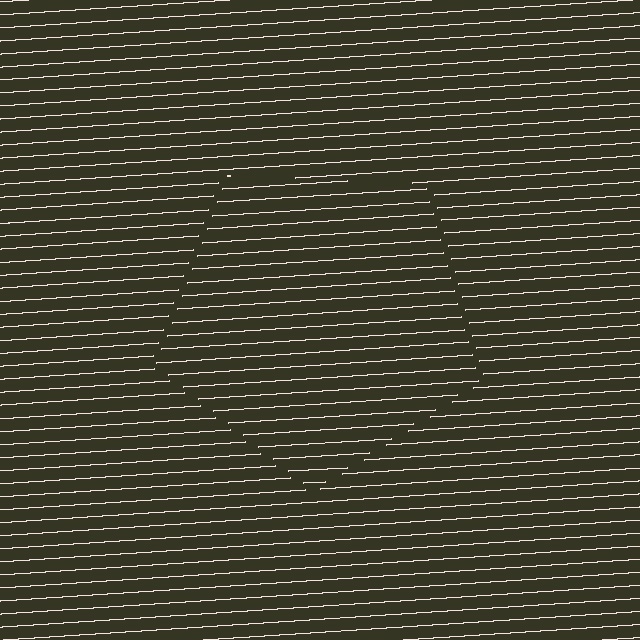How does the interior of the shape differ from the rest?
The interior of the shape contains the same grating, shifted by half a period — the contour is defined by the phase discontinuity where line-ends from the inner and outer gratings abut.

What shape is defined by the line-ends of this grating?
An illusory pentagon. The interior of the shape contains the same grating, shifted by half a period — the contour is defined by the phase discontinuity where line-ends from the inner and outer gratings abut.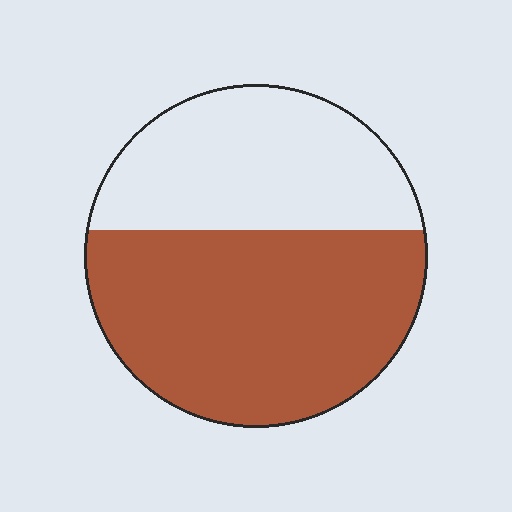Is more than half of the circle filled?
Yes.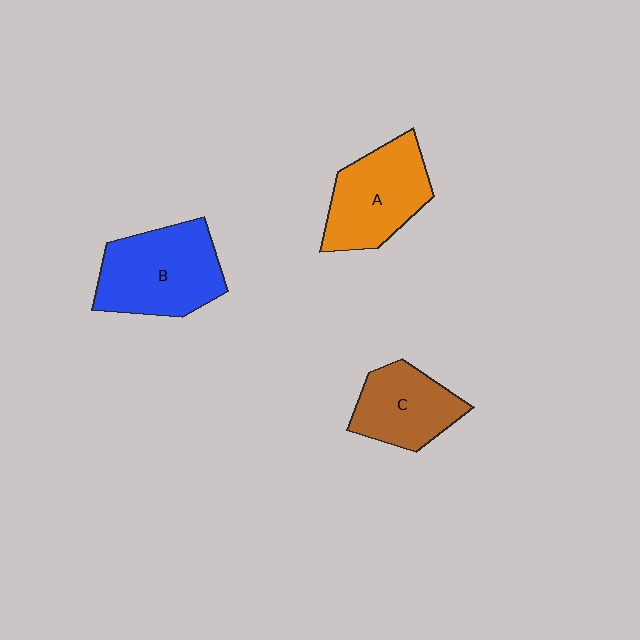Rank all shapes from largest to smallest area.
From largest to smallest: B (blue), A (orange), C (brown).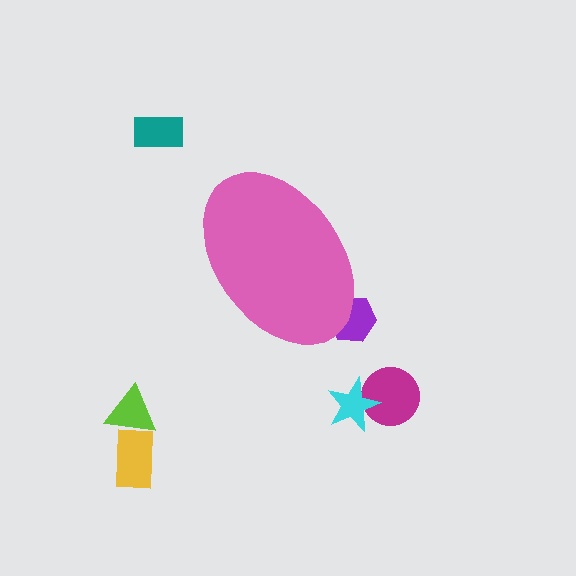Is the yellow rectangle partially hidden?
No, the yellow rectangle is fully visible.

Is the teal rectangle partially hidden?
No, the teal rectangle is fully visible.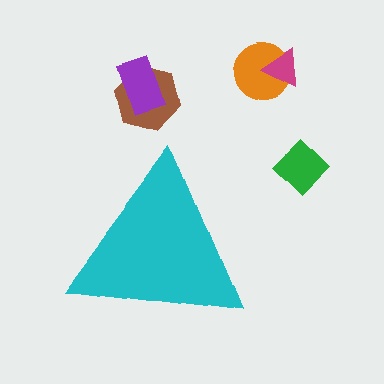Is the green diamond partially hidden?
No, the green diamond is fully visible.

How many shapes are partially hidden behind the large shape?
0 shapes are partially hidden.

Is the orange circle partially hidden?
No, the orange circle is fully visible.